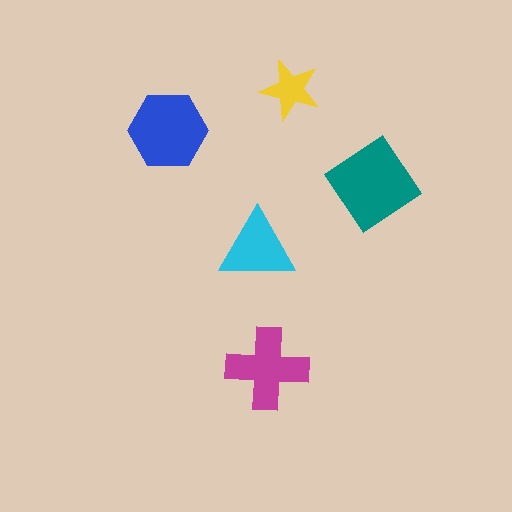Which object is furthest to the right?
The teal diamond is rightmost.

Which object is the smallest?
The yellow star.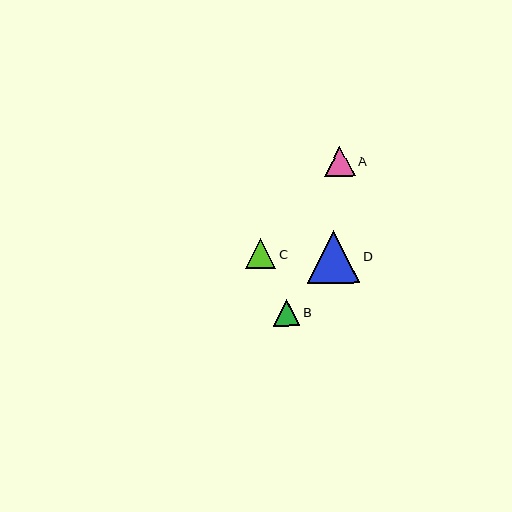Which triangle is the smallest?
Triangle B is the smallest with a size of approximately 26 pixels.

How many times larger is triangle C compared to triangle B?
Triangle C is approximately 1.2 times the size of triangle B.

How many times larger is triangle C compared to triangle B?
Triangle C is approximately 1.2 times the size of triangle B.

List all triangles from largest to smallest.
From largest to smallest: D, A, C, B.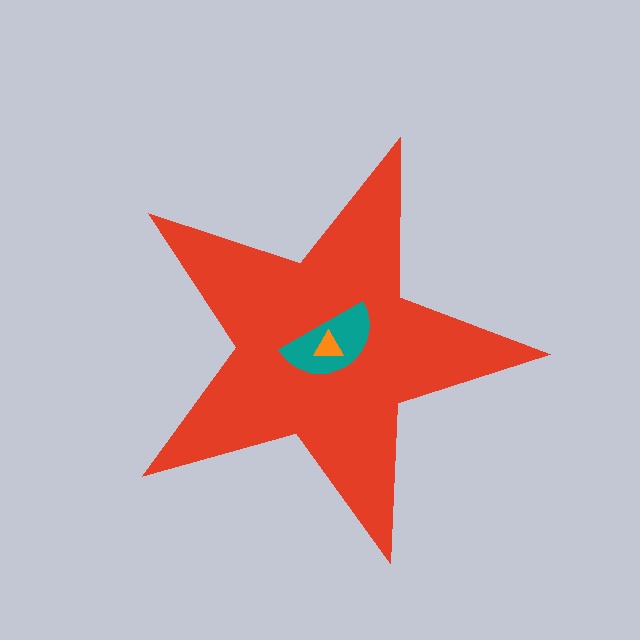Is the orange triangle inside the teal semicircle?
Yes.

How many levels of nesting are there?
3.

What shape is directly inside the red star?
The teal semicircle.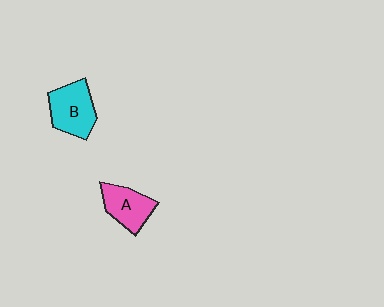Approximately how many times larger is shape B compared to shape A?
Approximately 1.2 times.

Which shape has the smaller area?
Shape A (pink).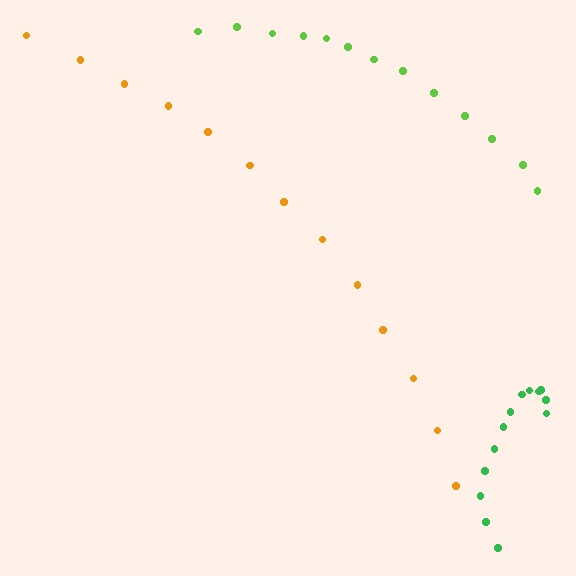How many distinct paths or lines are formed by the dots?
There are 3 distinct paths.